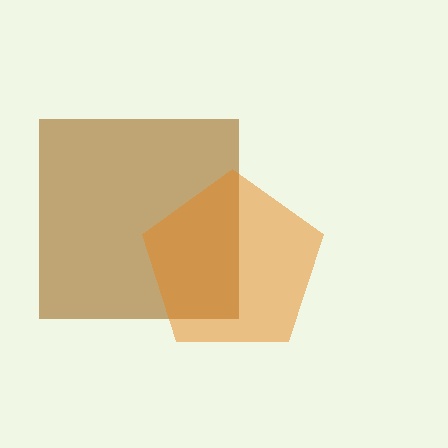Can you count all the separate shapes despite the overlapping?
Yes, there are 2 separate shapes.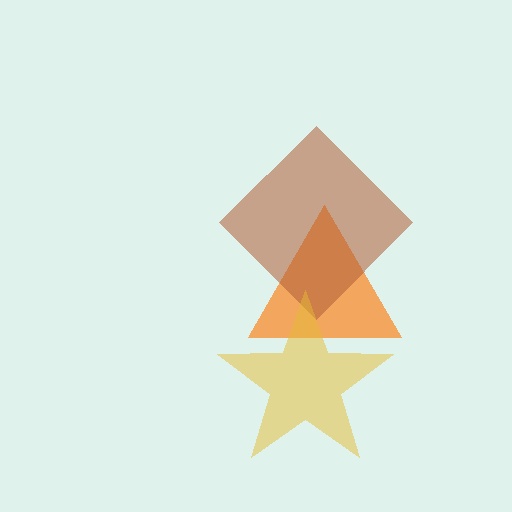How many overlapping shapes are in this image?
There are 3 overlapping shapes in the image.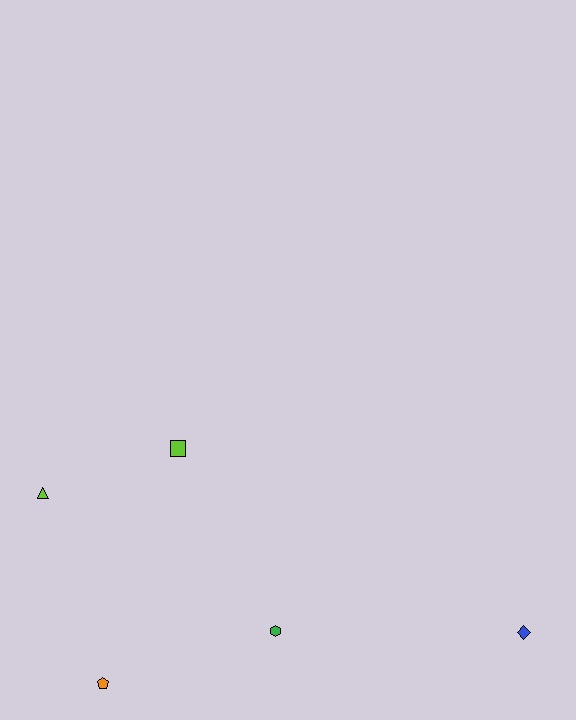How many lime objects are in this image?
There are 2 lime objects.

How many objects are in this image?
There are 5 objects.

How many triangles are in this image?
There is 1 triangle.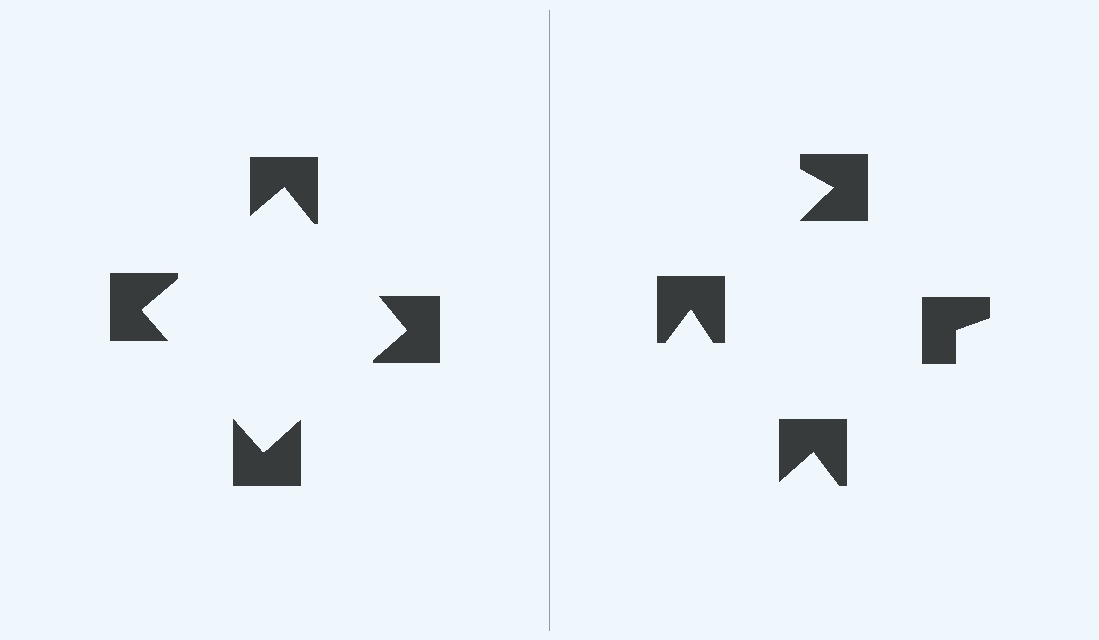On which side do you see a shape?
An illusory square appears on the left side. On the right side the wedge cuts are rotated, so no coherent shape forms.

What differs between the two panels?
The notched squares are positioned identically on both sides; only the wedge orientations differ. On the left they align to a square; on the right they are misaligned.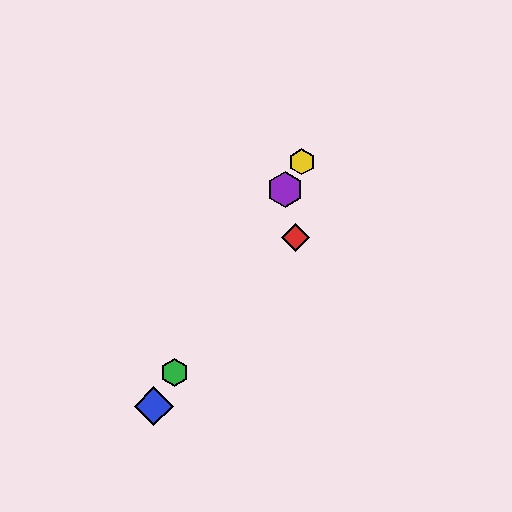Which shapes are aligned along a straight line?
The blue diamond, the green hexagon, the yellow hexagon, the purple hexagon are aligned along a straight line.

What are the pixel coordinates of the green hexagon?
The green hexagon is at (174, 372).